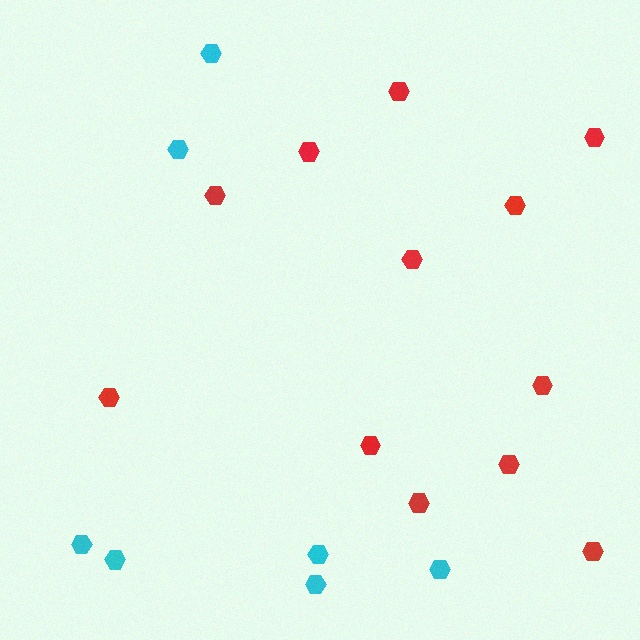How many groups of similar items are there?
There are 2 groups: one group of red hexagons (12) and one group of cyan hexagons (7).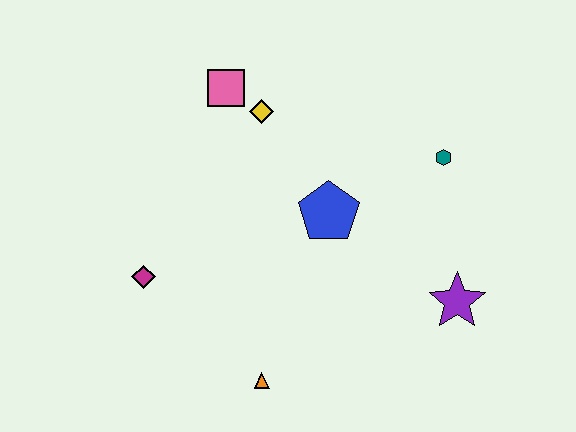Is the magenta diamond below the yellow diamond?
Yes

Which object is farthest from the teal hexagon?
The magenta diamond is farthest from the teal hexagon.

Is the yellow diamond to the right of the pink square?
Yes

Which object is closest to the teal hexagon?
The blue pentagon is closest to the teal hexagon.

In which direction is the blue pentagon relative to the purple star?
The blue pentagon is to the left of the purple star.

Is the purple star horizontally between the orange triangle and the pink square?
No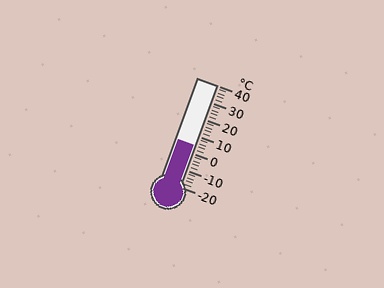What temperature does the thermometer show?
The thermometer shows approximately 4°C.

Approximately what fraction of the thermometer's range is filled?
The thermometer is filled to approximately 40% of its range.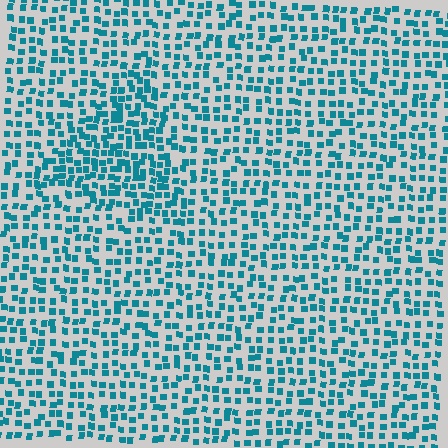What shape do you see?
I see a triangle.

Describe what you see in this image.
The image contains small teal elements arranged at two different densities. A triangle-shaped region is visible where the elements are more densely packed than the surrounding area.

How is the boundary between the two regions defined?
The boundary is defined by a change in element density (approximately 1.6x ratio). All elements are the same color, size, and shape.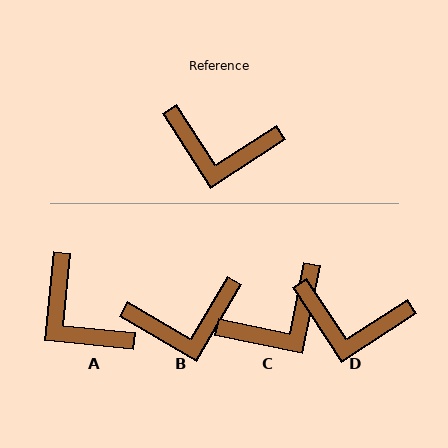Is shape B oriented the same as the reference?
No, it is off by about 26 degrees.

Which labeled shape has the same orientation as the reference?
D.